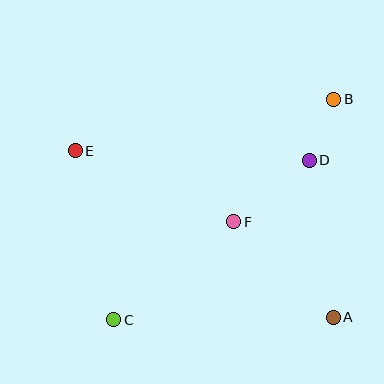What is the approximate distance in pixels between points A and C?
The distance between A and C is approximately 219 pixels.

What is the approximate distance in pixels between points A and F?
The distance between A and F is approximately 138 pixels.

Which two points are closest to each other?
Points B and D are closest to each other.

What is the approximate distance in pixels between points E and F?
The distance between E and F is approximately 173 pixels.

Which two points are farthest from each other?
Points B and C are farthest from each other.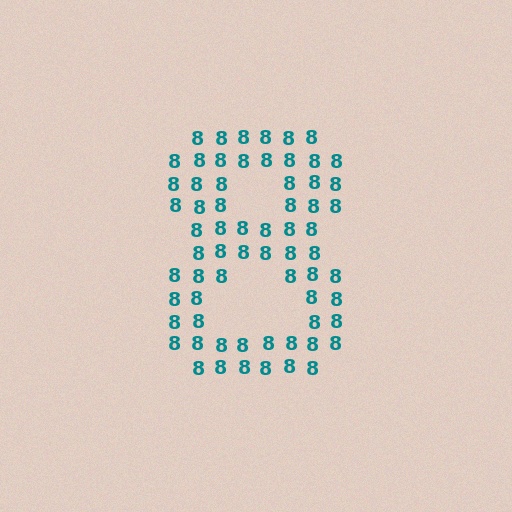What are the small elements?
The small elements are digit 8's.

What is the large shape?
The large shape is the digit 8.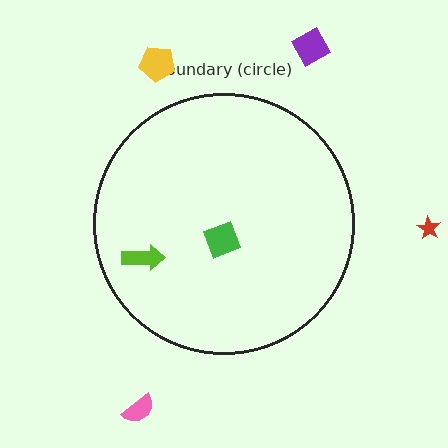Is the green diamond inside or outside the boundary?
Inside.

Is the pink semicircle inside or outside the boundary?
Outside.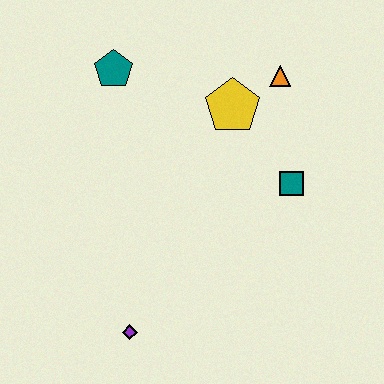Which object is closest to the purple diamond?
The teal square is closest to the purple diamond.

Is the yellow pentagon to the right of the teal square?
No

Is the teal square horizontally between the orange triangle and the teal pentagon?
No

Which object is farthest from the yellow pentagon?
The purple diamond is farthest from the yellow pentagon.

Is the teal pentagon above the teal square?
Yes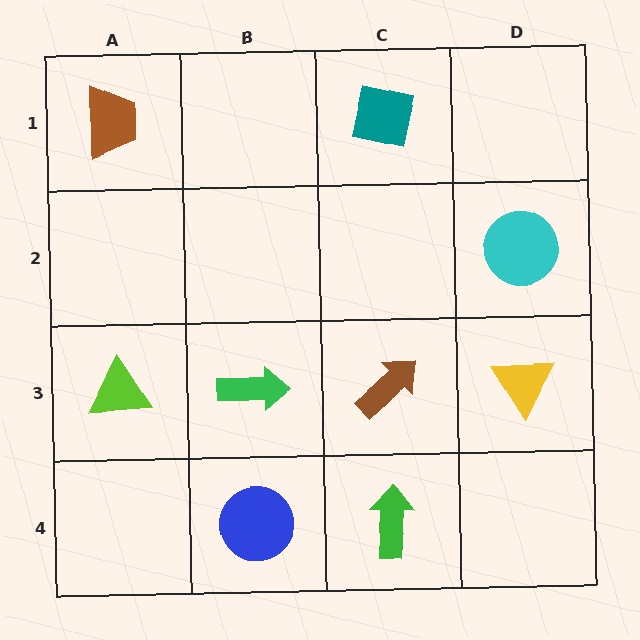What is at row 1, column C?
A teal square.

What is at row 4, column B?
A blue circle.